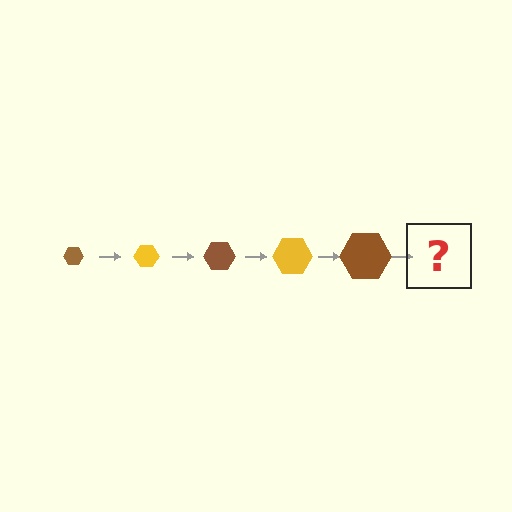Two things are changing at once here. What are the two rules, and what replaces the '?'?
The two rules are that the hexagon grows larger each step and the color cycles through brown and yellow. The '?' should be a yellow hexagon, larger than the previous one.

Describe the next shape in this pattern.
It should be a yellow hexagon, larger than the previous one.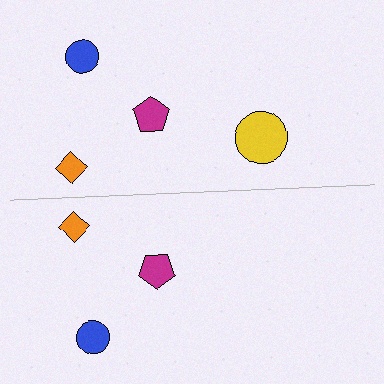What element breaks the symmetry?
A yellow circle is missing from the bottom side.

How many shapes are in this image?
There are 7 shapes in this image.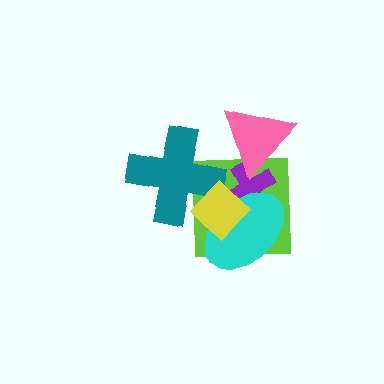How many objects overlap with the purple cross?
4 objects overlap with the purple cross.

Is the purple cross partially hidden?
Yes, it is partially covered by another shape.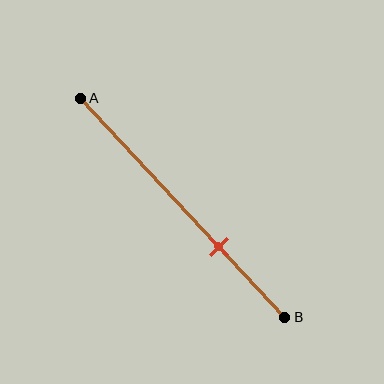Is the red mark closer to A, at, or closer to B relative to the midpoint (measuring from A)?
The red mark is closer to point B than the midpoint of segment AB.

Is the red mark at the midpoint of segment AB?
No, the mark is at about 70% from A, not at the 50% midpoint.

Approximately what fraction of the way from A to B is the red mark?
The red mark is approximately 70% of the way from A to B.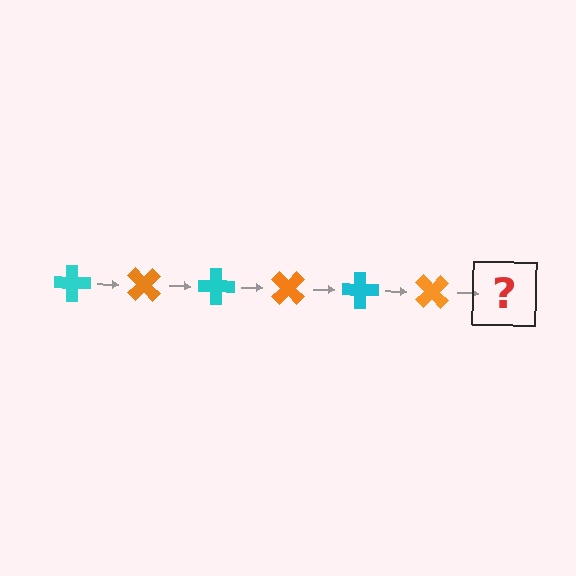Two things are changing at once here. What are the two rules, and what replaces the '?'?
The two rules are that it rotates 45 degrees each step and the color cycles through cyan and orange. The '?' should be a cyan cross, rotated 270 degrees from the start.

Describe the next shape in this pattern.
It should be a cyan cross, rotated 270 degrees from the start.